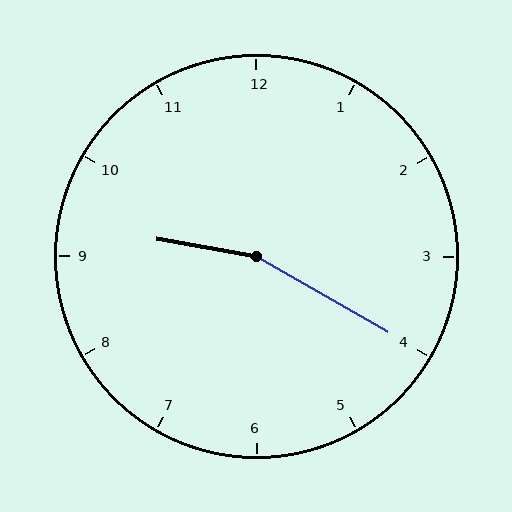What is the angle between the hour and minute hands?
Approximately 160 degrees.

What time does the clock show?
9:20.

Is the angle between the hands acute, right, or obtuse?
It is obtuse.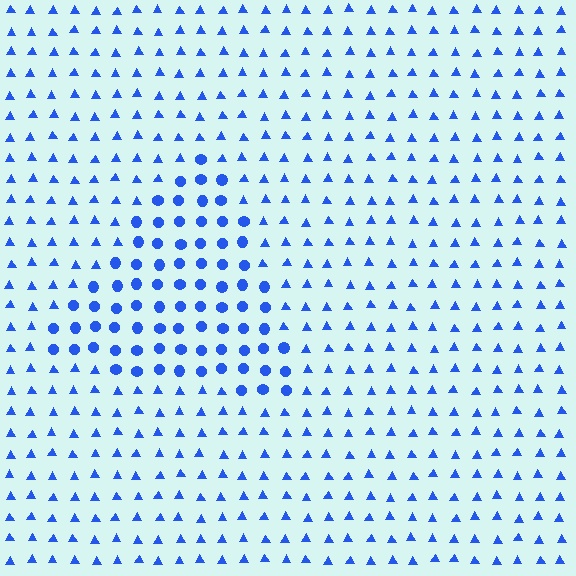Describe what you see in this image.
The image is filled with small blue elements arranged in a uniform grid. A triangle-shaped region contains circles, while the surrounding area contains triangles. The boundary is defined purely by the change in element shape.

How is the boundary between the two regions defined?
The boundary is defined by a change in element shape: circles inside vs. triangles outside. All elements share the same color and spacing.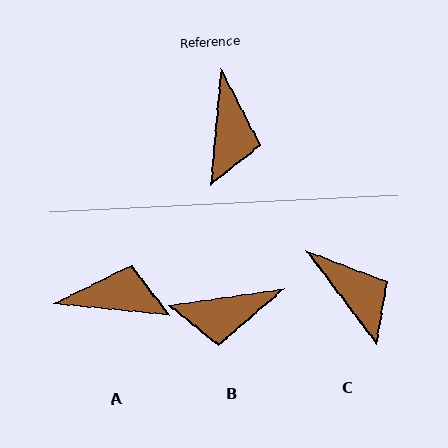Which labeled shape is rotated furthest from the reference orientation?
A, about 89 degrees away.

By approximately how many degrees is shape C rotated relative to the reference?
Approximately 42 degrees counter-clockwise.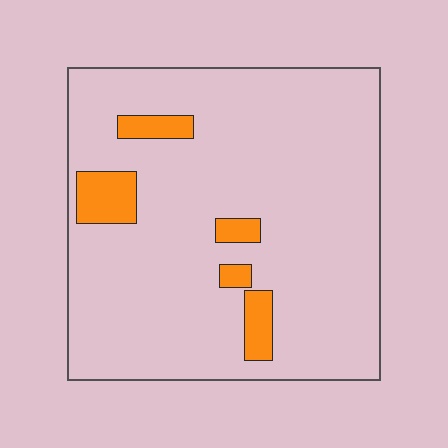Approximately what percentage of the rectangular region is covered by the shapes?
Approximately 10%.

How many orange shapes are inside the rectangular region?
5.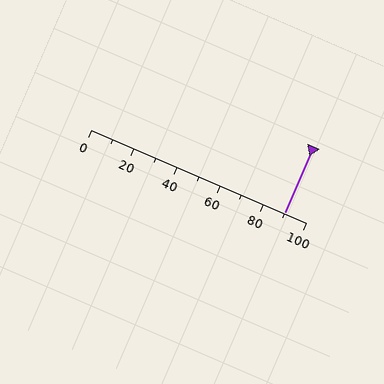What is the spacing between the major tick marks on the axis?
The major ticks are spaced 20 apart.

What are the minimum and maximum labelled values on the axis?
The axis runs from 0 to 100.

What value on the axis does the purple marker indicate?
The marker indicates approximately 90.